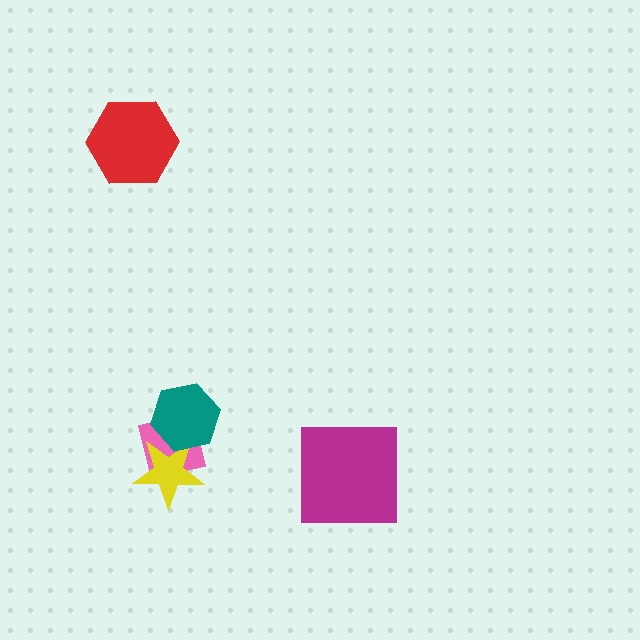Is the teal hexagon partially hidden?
No, no other shape covers it.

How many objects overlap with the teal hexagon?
2 objects overlap with the teal hexagon.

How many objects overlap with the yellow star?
2 objects overlap with the yellow star.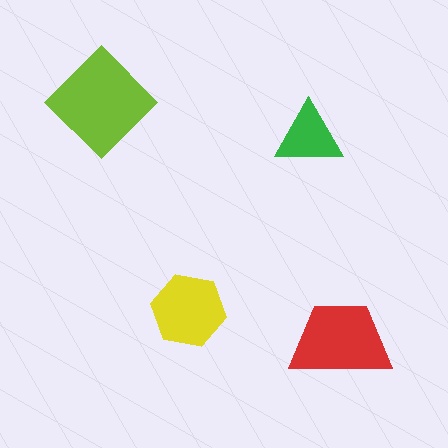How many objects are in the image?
There are 4 objects in the image.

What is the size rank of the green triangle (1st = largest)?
4th.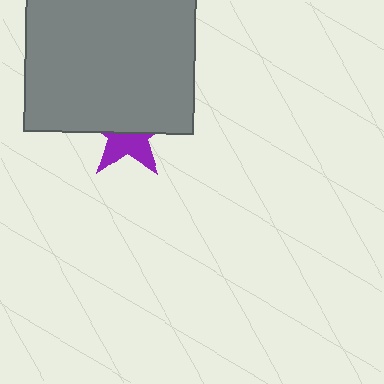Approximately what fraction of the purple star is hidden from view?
Roughly 57% of the purple star is hidden behind the gray square.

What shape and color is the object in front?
The object in front is a gray square.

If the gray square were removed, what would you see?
You would see the complete purple star.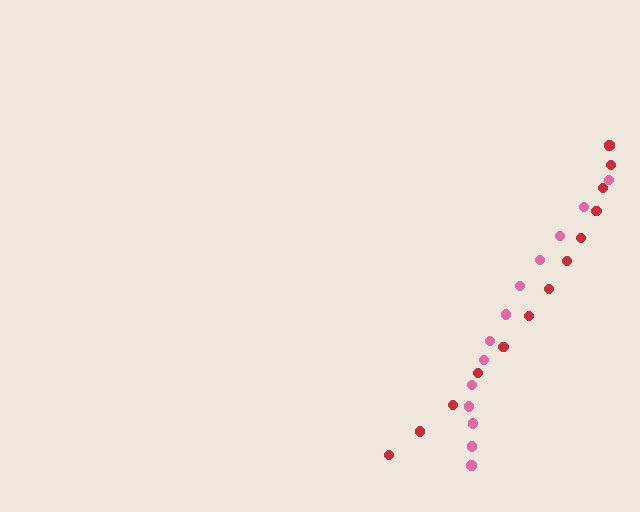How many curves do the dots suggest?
There are 2 distinct paths.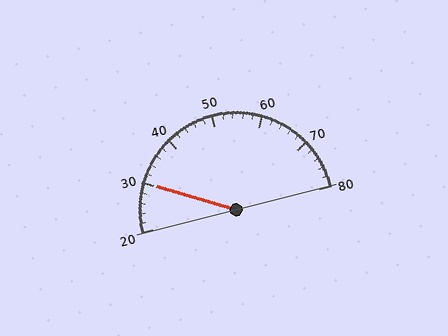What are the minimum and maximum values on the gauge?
The gauge ranges from 20 to 80.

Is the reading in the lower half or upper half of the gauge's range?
The reading is in the lower half of the range (20 to 80).